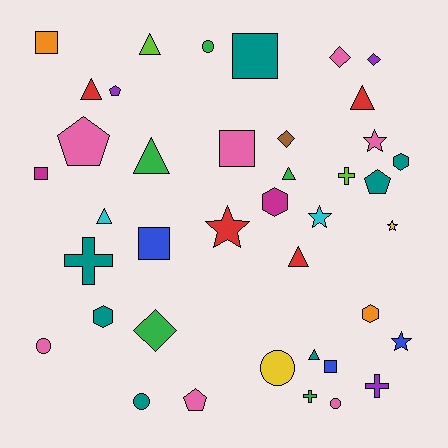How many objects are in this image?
There are 40 objects.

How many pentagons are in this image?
There are 4 pentagons.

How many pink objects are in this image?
There are 7 pink objects.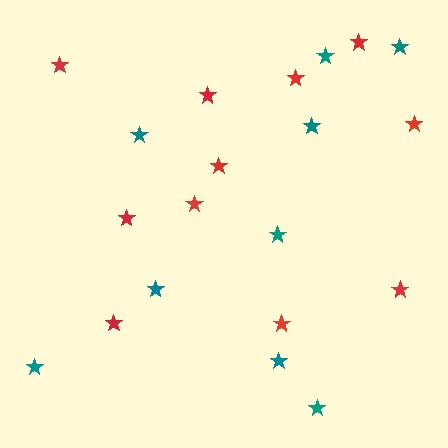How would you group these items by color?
There are 2 groups: one group of red stars (11) and one group of teal stars (9).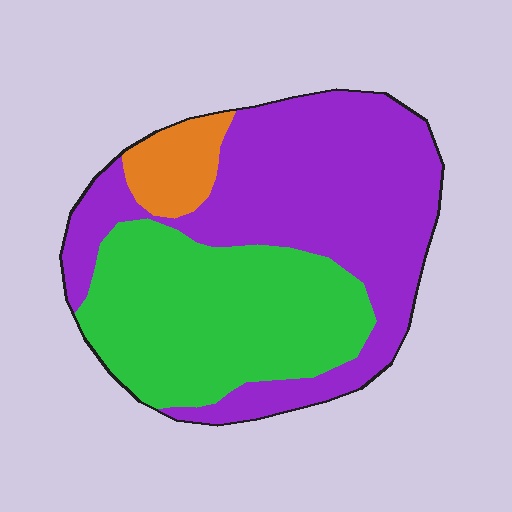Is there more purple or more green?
Purple.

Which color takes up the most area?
Purple, at roughly 50%.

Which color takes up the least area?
Orange, at roughly 10%.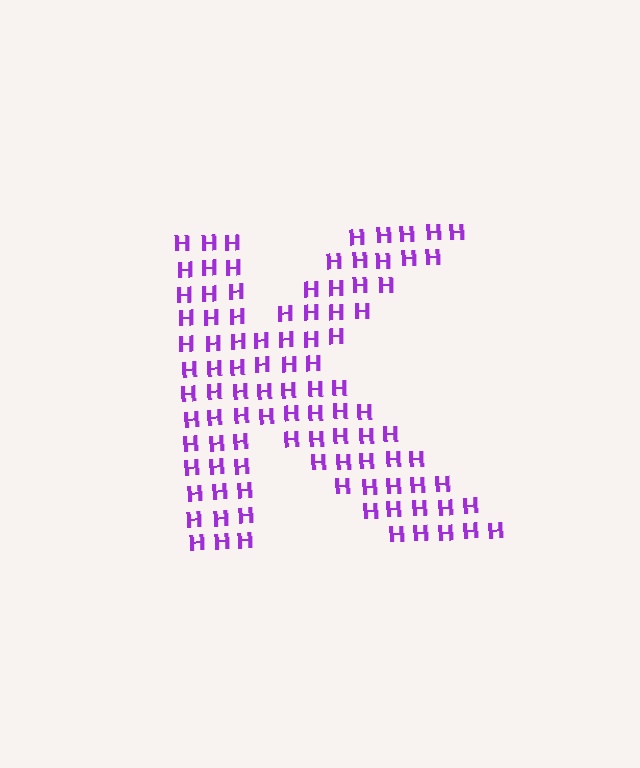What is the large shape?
The large shape is the letter K.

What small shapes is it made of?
It is made of small letter H's.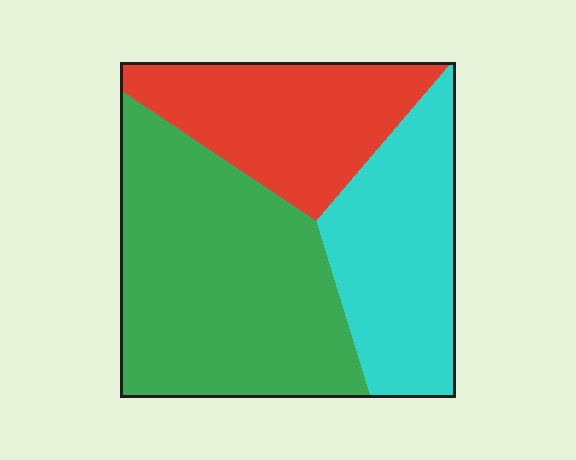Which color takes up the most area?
Green, at roughly 45%.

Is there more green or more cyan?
Green.